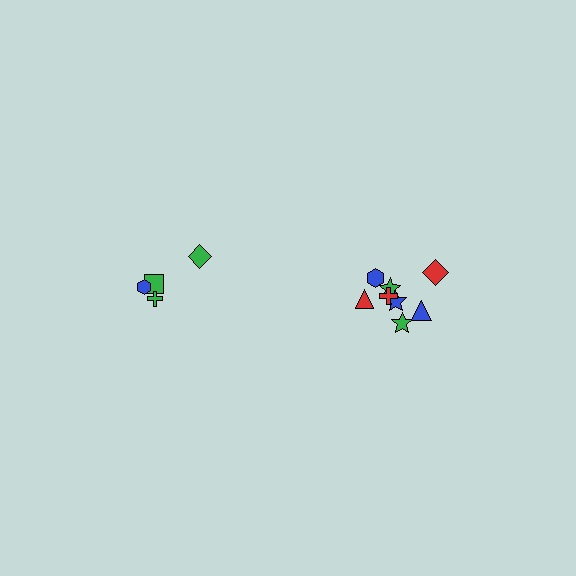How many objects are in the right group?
There are 8 objects.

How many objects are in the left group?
There are 4 objects.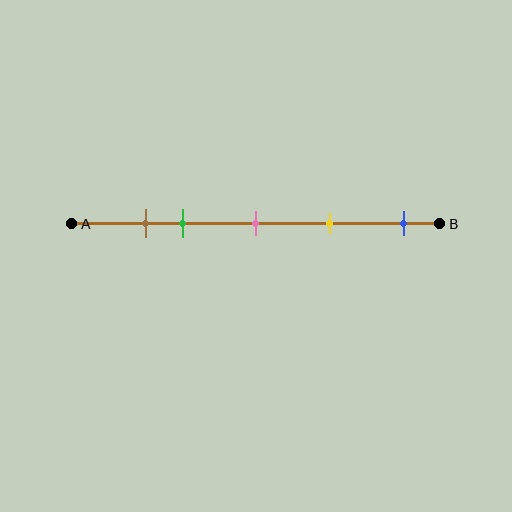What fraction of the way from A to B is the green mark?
The green mark is approximately 30% (0.3) of the way from A to B.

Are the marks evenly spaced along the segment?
No, the marks are not evenly spaced.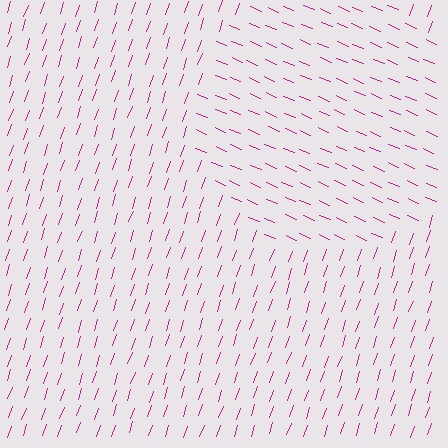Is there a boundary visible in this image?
Yes, there is a texture boundary formed by a change in line orientation.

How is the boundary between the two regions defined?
The boundary is defined purely by a change in line orientation (approximately 86 degrees difference). All lines are the same color and thickness.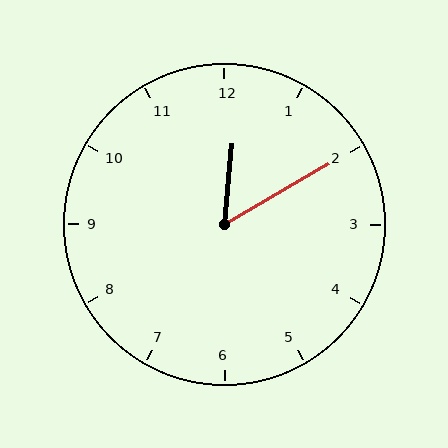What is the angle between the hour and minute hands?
Approximately 55 degrees.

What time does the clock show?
12:10.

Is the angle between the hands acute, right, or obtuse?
It is acute.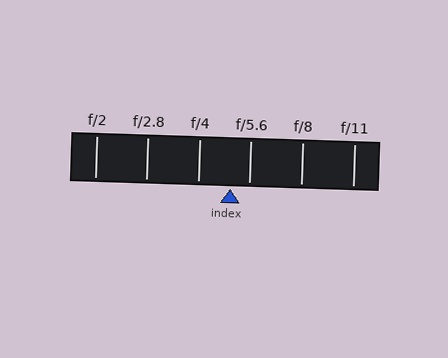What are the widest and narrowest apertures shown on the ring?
The widest aperture shown is f/2 and the narrowest is f/11.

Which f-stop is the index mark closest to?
The index mark is closest to f/5.6.